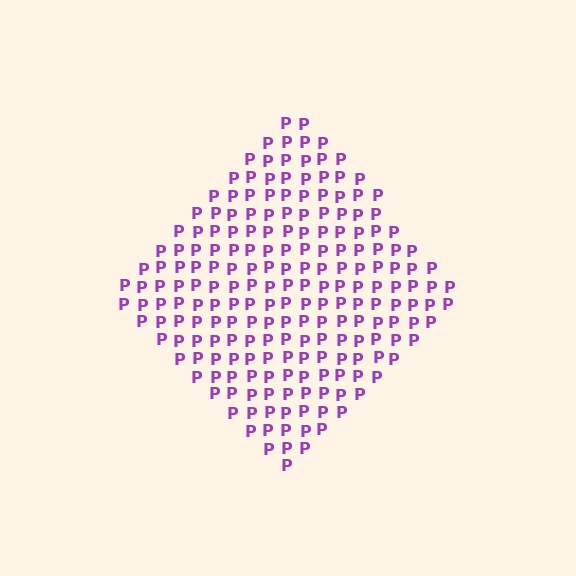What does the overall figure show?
The overall figure shows a diamond.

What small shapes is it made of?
It is made of small letter P's.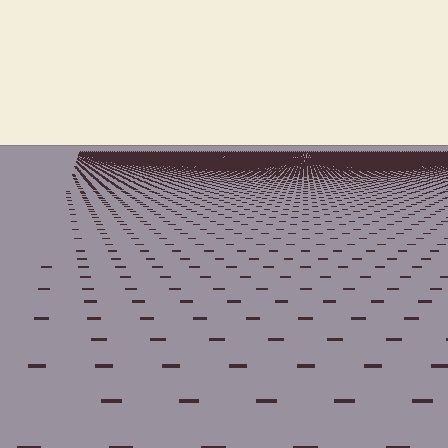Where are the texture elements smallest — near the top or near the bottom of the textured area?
Near the top.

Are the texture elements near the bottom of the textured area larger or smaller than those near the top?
Larger. Near the bottom, elements are closer to the viewer and appear at a bigger on-screen size.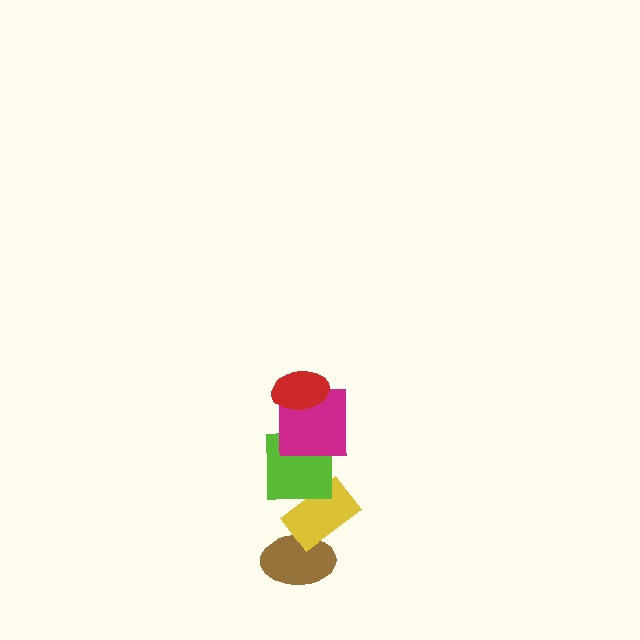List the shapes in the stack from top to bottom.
From top to bottom: the red ellipse, the magenta square, the lime square, the yellow rectangle, the brown ellipse.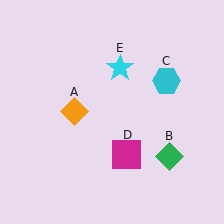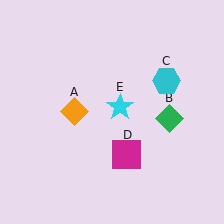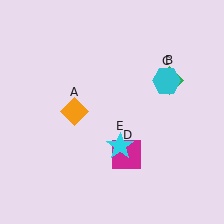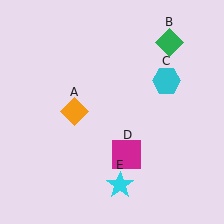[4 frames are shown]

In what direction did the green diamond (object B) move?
The green diamond (object B) moved up.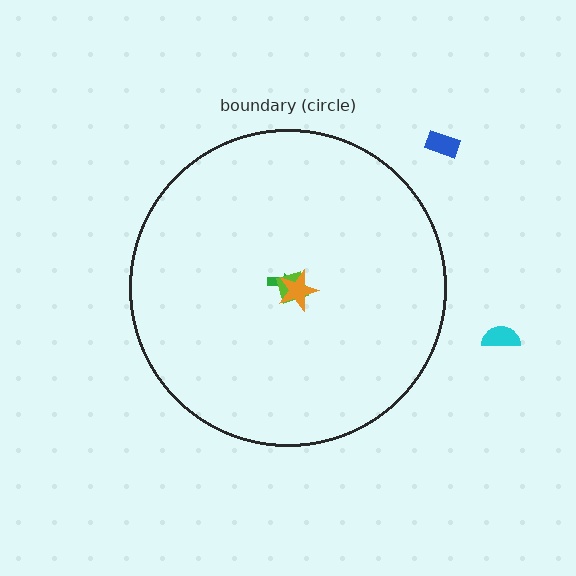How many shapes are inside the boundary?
3 inside, 2 outside.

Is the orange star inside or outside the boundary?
Inside.